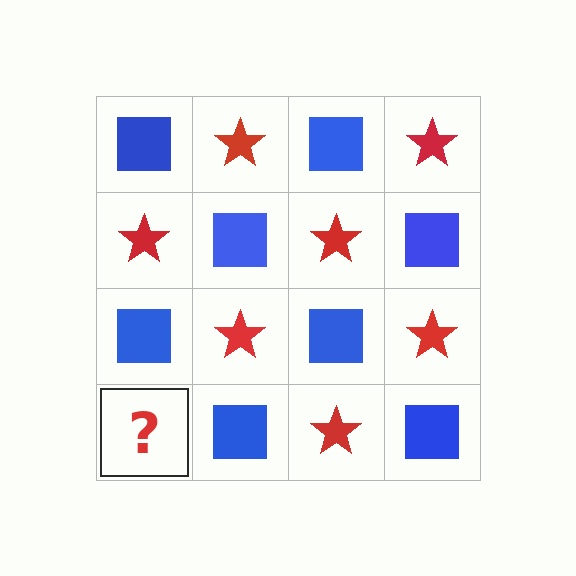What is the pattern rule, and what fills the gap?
The rule is that it alternates blue square and red star in a checkerboard pattern. The gap should be filled with a red star.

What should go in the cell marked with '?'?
The missing cell should contain a red star.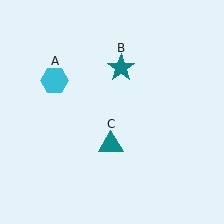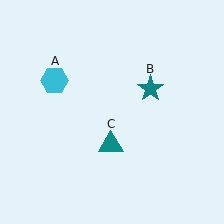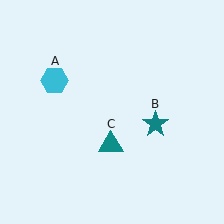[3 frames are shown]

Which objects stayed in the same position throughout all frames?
Cyan hexagon (object A) and teal triangle (object C) remained stationary.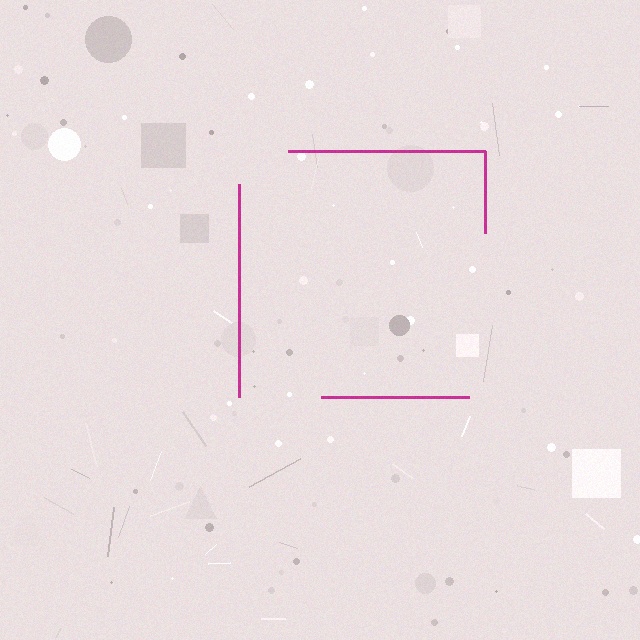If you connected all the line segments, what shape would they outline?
They would outline a square.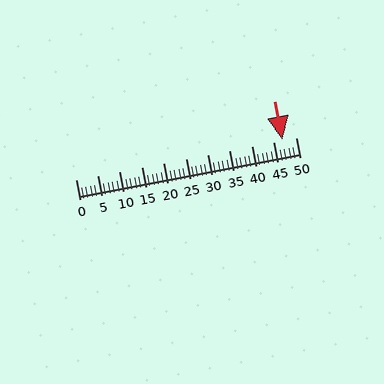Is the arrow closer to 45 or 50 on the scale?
The arrow is closer to 45.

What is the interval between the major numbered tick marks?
The major tick marks are spaced 5 units apart.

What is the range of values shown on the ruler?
The ruler shows values from 0 to 50.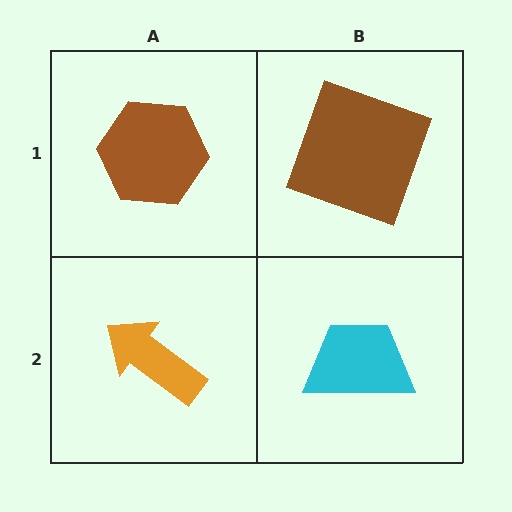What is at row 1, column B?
A brown square.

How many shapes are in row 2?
2 shapes.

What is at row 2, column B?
A cyan trapezoid.